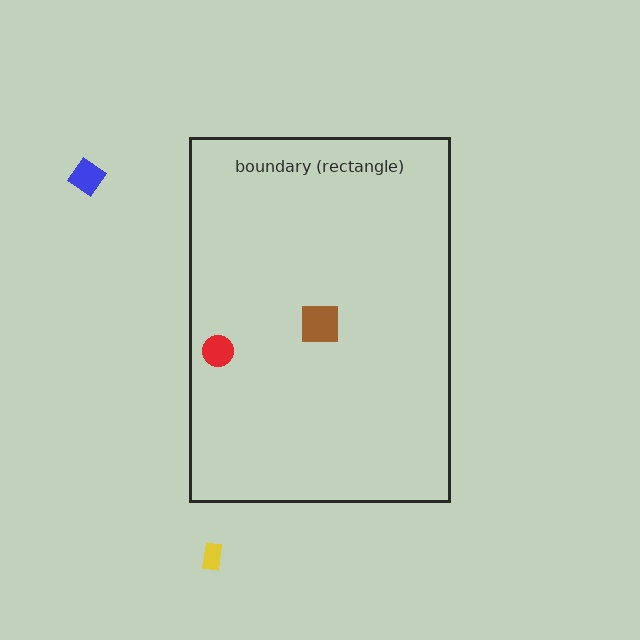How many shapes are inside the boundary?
2 inside, 2 outside.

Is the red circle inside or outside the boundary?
Inside.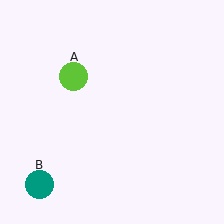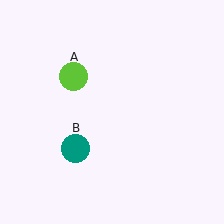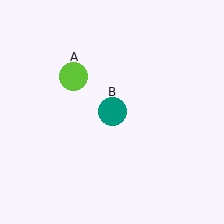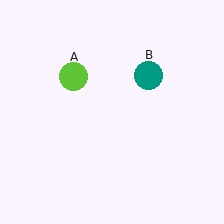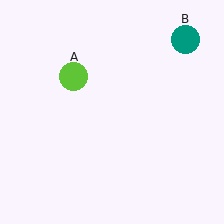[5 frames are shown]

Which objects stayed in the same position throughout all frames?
Lime circle (object A) remained stationary.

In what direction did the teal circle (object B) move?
The teal circle (object B) moved up and to the right.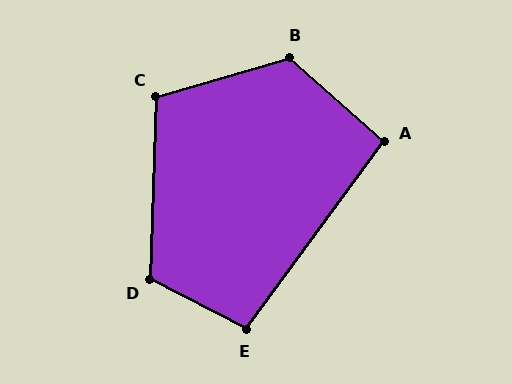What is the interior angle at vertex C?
Approximately 108 degrees (obtuse).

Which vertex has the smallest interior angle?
A, at approximately 95 degrees.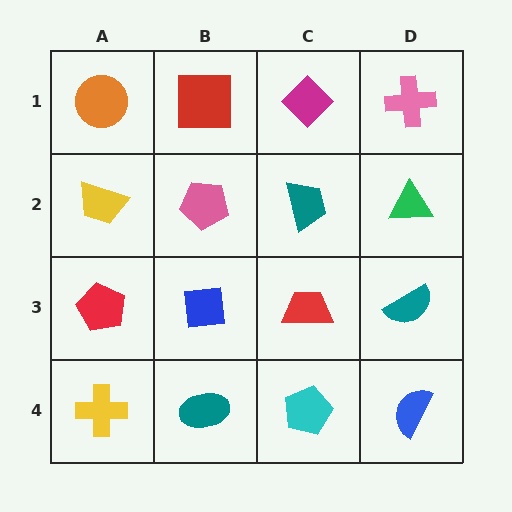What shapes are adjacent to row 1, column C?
A teal trapezoid (row 2, column C), a red square (row 1, column B), a pink cross (row 1, column D).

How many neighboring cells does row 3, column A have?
3.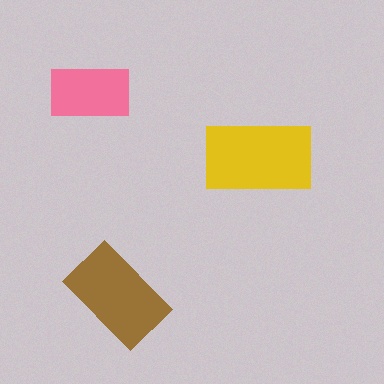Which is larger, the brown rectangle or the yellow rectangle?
The yellow one.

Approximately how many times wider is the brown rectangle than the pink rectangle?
About 1.5 times wider.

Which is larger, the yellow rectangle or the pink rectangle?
The yellow one.